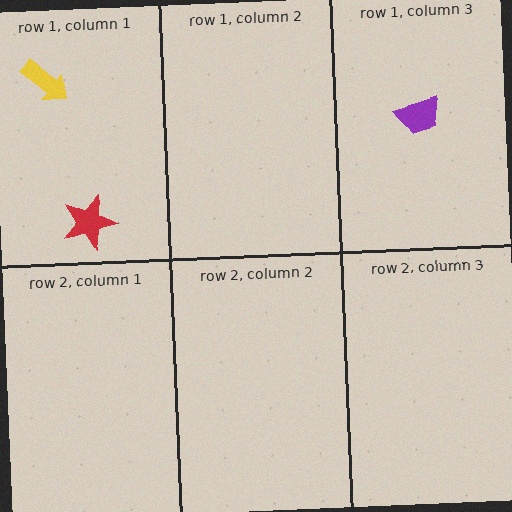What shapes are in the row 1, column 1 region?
The red star, the yellow arrow.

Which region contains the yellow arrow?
The row 1, column 1 region.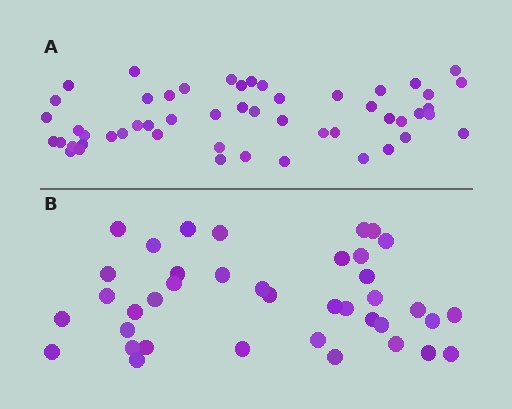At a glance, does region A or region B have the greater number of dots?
Region A (the top region) has more dots.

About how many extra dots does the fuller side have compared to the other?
Region A has approximately 15 more dots than region B.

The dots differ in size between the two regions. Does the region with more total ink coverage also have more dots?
No. Region B has more total ink coverage because its dots are larger, but region A actually contains more individual dots. Total area can be misleading — the number of items is what matters here.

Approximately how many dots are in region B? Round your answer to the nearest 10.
About 40 dots. (The exact count is 39, which rounds to 40.)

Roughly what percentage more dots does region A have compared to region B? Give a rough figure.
About 35% more.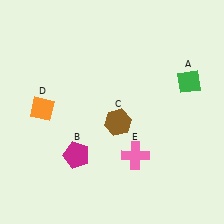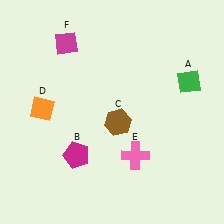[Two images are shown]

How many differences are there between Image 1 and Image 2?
There is 1 difference between the two images.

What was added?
A magenta diamond (F) was added in Image 2.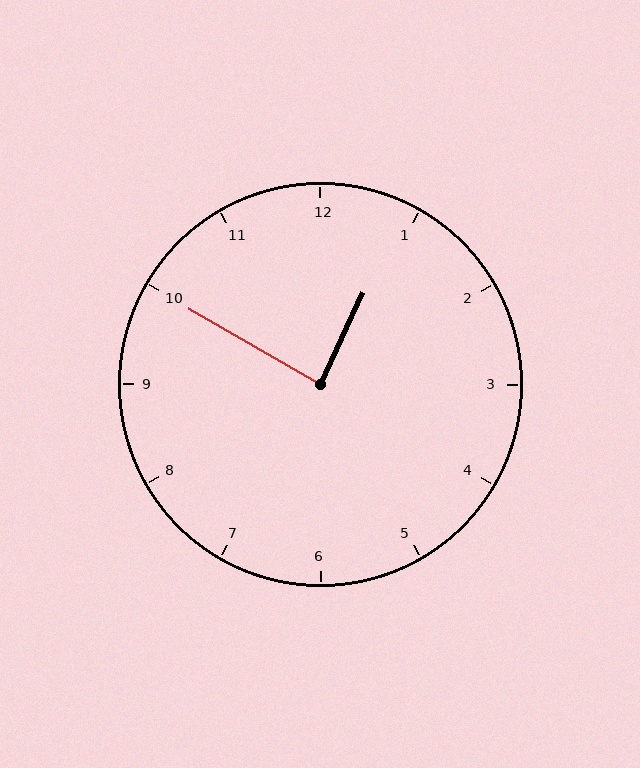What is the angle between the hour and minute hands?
Approximately 85 degrees.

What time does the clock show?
12:50.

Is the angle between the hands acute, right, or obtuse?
It is right.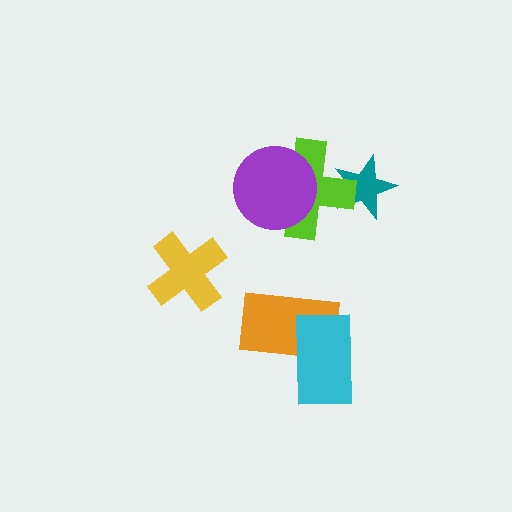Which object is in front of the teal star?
The lime cross is in front of the teal star.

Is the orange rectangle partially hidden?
Yes, it is partially covered by another shape.